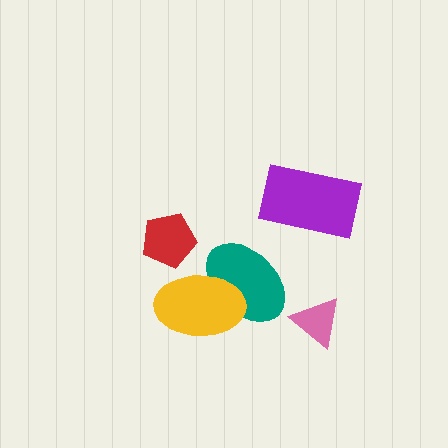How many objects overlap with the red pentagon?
0 objects overlap with the red pentagon.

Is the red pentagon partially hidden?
No, no other shape covers it.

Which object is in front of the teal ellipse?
The yellow ellipse is in front of the teal ellipse.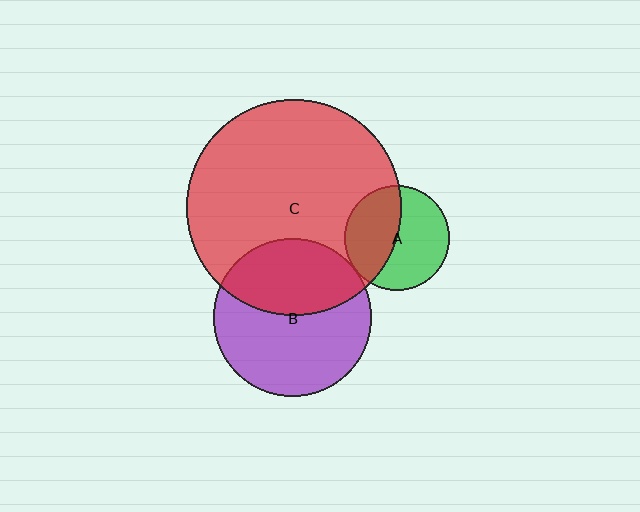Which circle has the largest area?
Circle C (red).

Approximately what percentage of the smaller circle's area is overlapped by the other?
Approximately 45%.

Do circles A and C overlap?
Yes.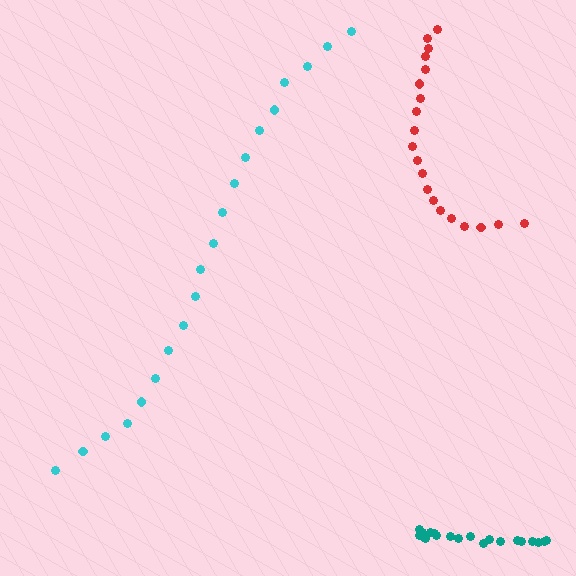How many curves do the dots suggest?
There are 3 distinct paths.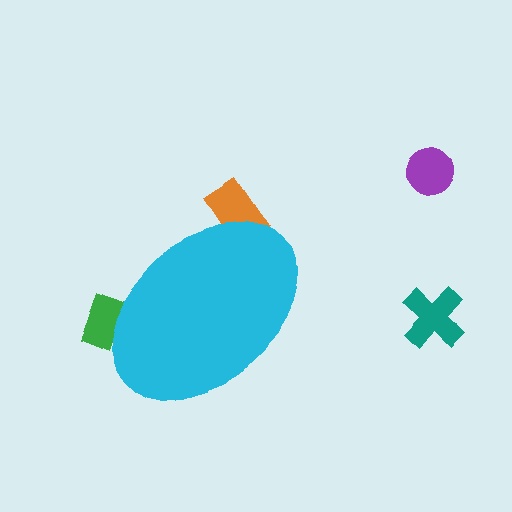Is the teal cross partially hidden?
No, the teal cross is fully visible.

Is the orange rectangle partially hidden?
Yes, the orange rectangle is partially hidden behind the cyan ellipse.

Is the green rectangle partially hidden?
Yes, the green rectangle is partially hidden behind the cyan ellipse.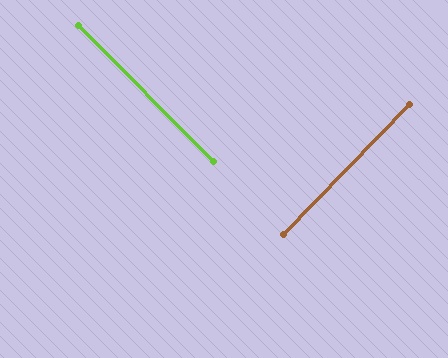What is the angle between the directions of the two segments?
Approximately 89 degrees.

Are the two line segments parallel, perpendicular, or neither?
Perpendicular — they meet at approximately 89°.